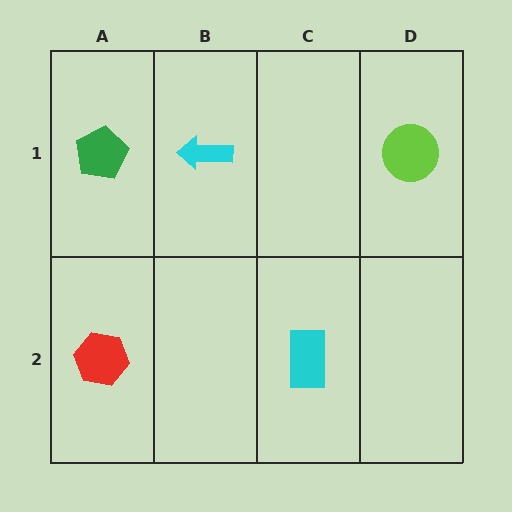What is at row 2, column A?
A red hexagon.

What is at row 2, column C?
A cyan rectangle.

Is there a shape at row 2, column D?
No, that cell is empty.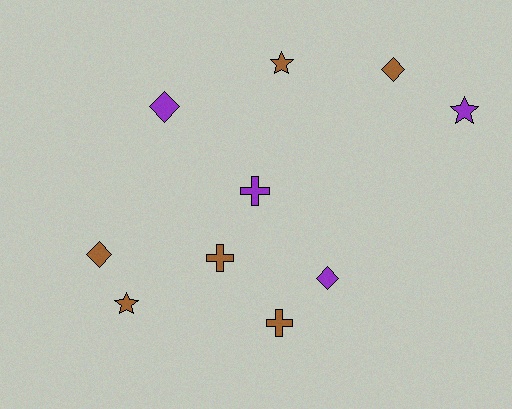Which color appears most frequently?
Brown, with 6 objects.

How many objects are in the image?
There are 10 objects.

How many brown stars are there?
There are 2 brown stars.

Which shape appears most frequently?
Diamond, with 4 objects.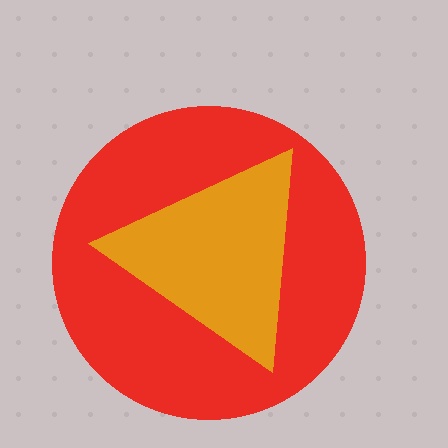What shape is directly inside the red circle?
The orange triangle.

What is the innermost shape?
The orange triangle.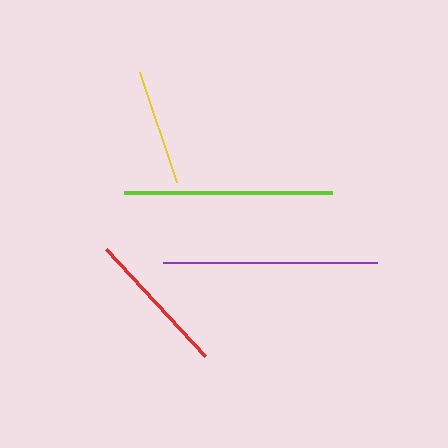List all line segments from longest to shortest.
From longest to shortest: purple, lime, red, yellow.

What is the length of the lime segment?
The lime segment is approximately 208 pixels long.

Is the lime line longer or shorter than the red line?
The lime line is longer than the red line.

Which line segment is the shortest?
The yellow line is the shortest at approximately 116 pixels.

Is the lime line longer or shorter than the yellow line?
The lime line is longer than the yellow line.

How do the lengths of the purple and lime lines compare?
The purple and lime lines are approximately the same length.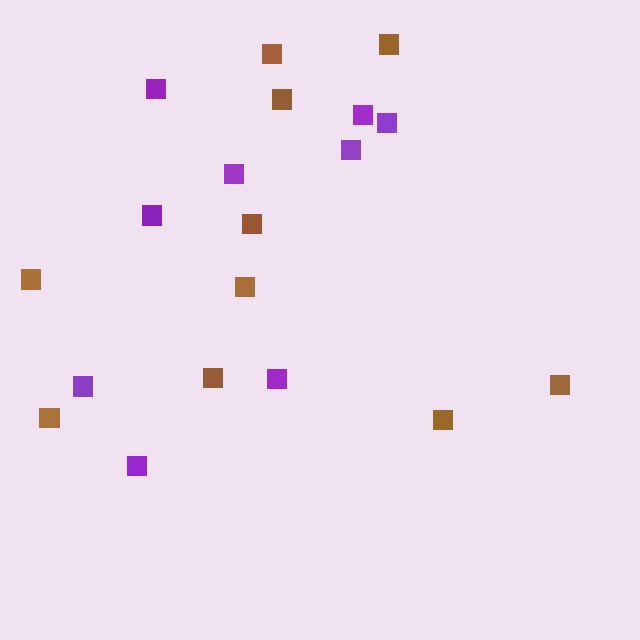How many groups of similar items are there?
There are 2 groups: one group of purple squares (9) and one group of brown squares (10).